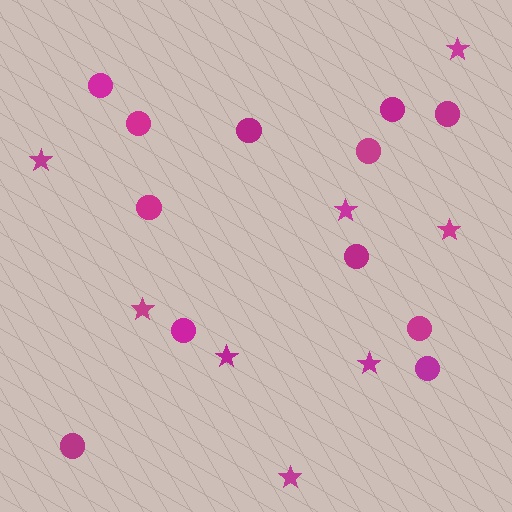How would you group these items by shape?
There are 2 groups: one group of stars (8) and one group of circles (12).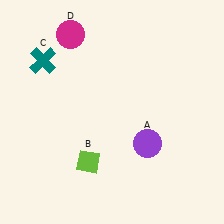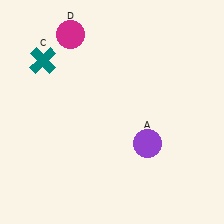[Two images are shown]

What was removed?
The lime diamond (B) was removed in Image 2.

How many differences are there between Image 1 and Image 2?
There is 1 difference between the two images.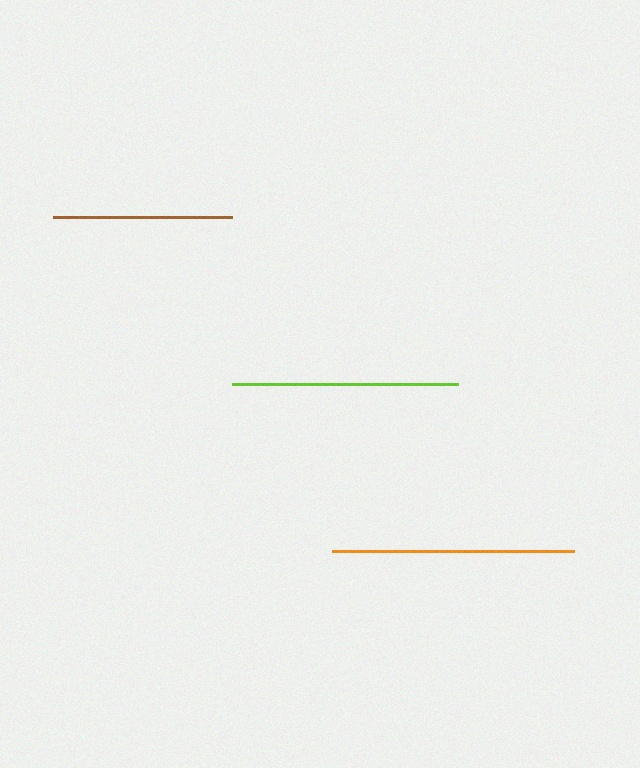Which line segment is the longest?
The orange line is the longest at approximately 242 pixels.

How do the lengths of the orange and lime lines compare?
The orange and lime lines are approximately the same length.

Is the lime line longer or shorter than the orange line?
The orange line is longer than the lime line.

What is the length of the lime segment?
The lime segment is approximately 226 pixels long.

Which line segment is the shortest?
The brown line is the shortest at approximately 178 pixels.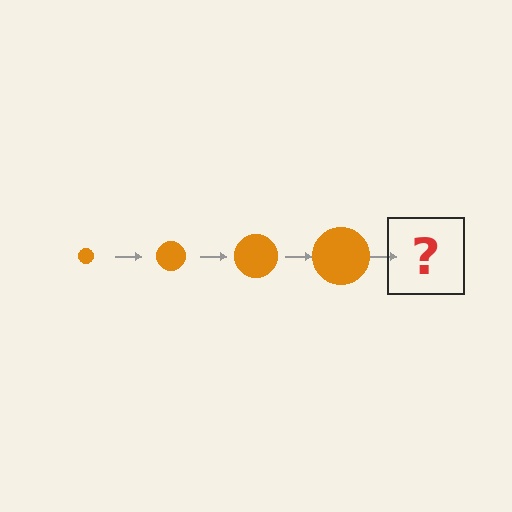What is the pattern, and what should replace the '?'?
The pattern is that the circle gets progressively larger each step. The '?' should be an orange circle, larger than the previous one.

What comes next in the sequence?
The next element should be an orange circle, larger than the previous one.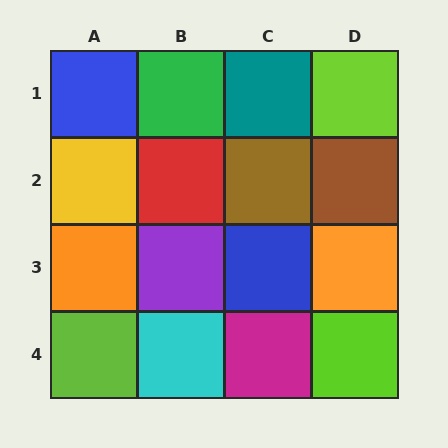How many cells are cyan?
1 cell is cyan.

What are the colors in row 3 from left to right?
Orange, purple, blue, orange.